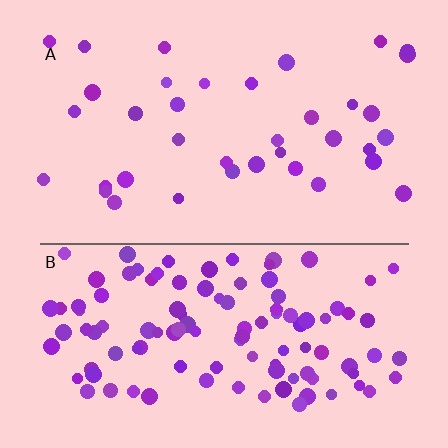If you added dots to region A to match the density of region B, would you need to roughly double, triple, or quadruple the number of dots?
Approximately triple.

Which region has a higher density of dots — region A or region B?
B (the bottom).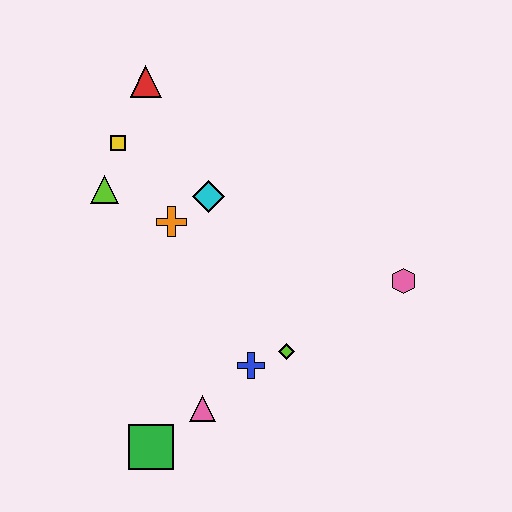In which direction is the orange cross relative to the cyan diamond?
The orange cross is to the left of the cyan diamond.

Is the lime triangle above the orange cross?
Yes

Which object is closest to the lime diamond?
The blue cross is closest to the lime diamond.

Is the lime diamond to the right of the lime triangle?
Yes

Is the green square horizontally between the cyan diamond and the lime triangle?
Yes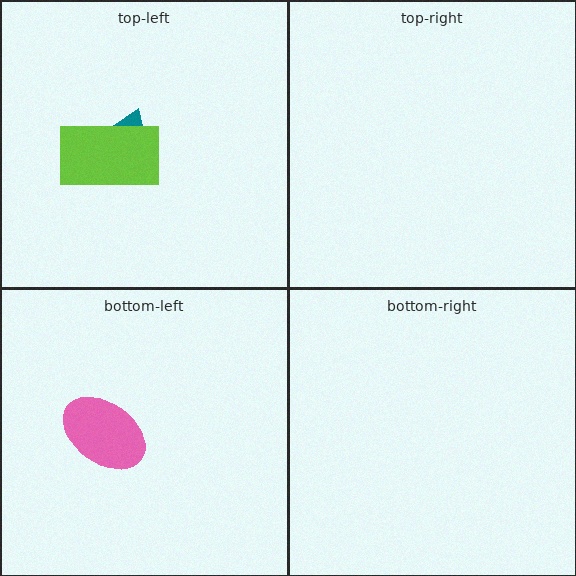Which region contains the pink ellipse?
The bottom-left region.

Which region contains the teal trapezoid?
The top-left region.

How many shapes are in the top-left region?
2.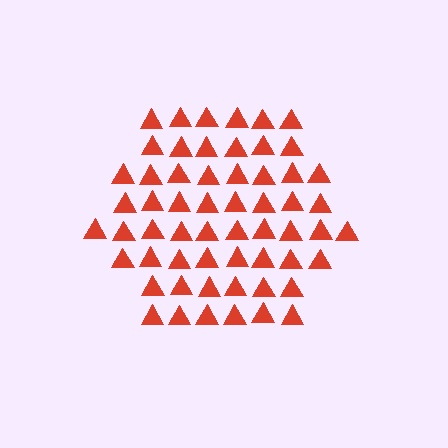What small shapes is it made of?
It is made of small triangles.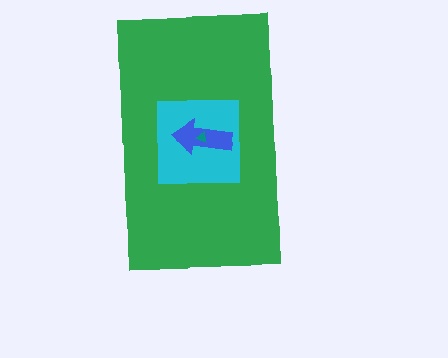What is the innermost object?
The teal triangle.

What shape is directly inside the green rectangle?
The cyan square.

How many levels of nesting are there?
4.